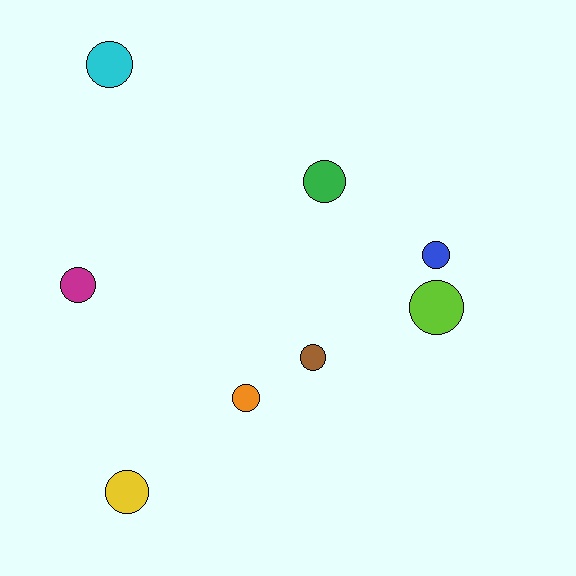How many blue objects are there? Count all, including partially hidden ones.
There is 1 blue object.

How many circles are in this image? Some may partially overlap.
There are 8 circles.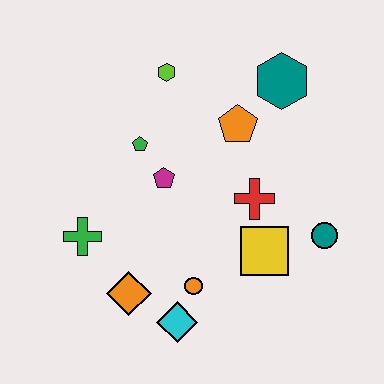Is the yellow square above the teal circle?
No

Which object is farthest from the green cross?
The teal hexagon is farthest from the green cross.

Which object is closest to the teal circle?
The yellow square is closest to the teal circle.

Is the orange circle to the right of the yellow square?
No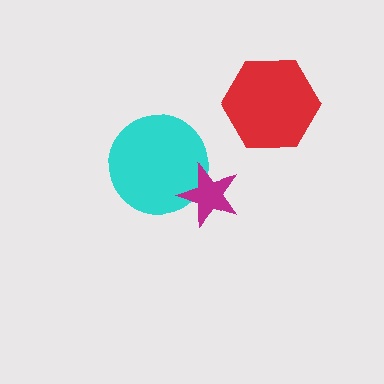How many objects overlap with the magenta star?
1 object overlaps with the magenta star.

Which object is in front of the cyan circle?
The magenta star is in front of the cyan circle.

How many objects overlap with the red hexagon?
0 objects overlap with the red hexagon.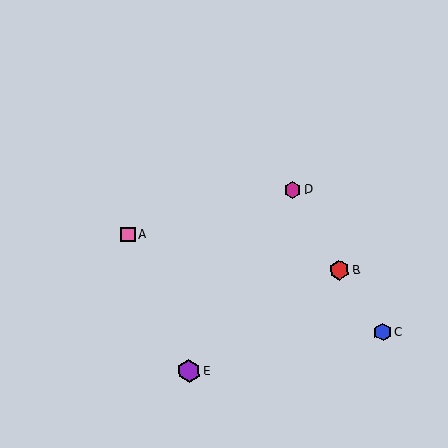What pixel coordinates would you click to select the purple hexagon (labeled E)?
Click at (189, 371) to select the purple hexagon E.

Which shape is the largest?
The purple hexagon (labeled E) is the largest.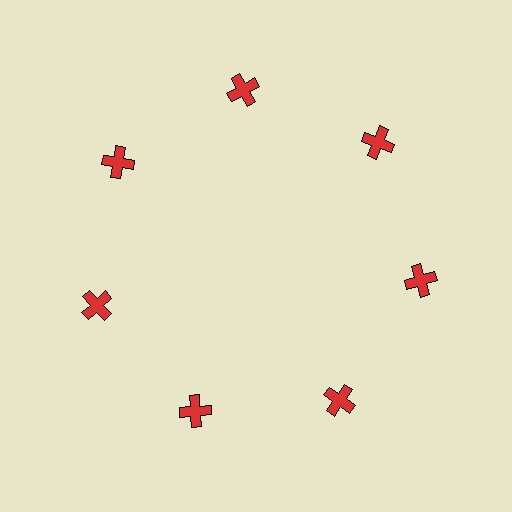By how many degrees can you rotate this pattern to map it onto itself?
The pattern maps onto itself every 51 degrees of rotation.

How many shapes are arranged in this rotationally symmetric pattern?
There are 7 shapes, arranged in 7 groups of 1.